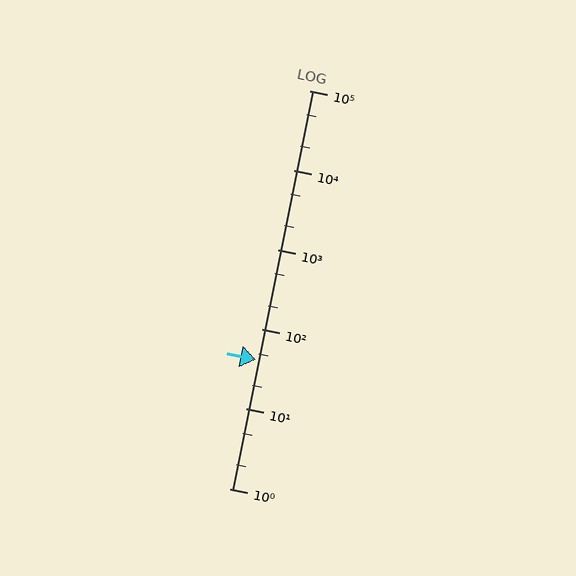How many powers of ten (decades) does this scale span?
The scale spans 5 decades, from 1 to 100000.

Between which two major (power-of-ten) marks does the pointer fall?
The pointer is between 10 and 100.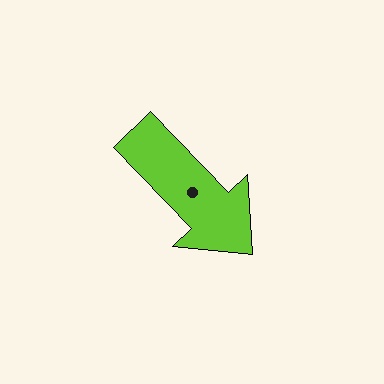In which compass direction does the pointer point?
Southeast.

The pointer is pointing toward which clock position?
Roughly 5 o'clock.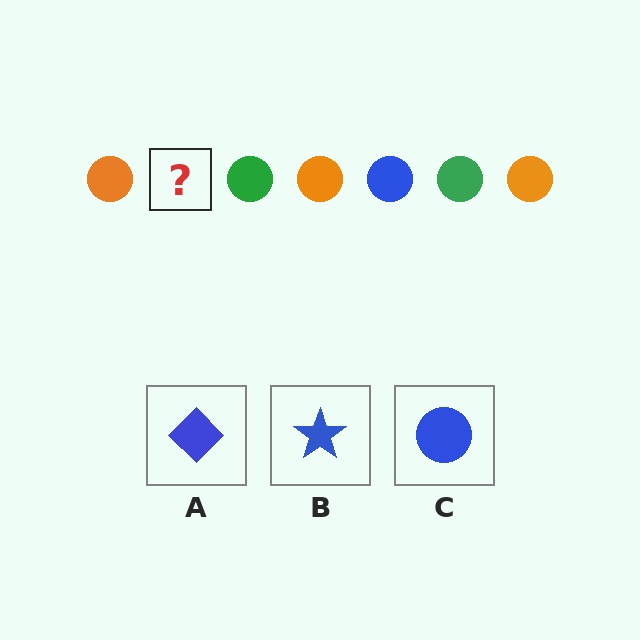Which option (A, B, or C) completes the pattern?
C.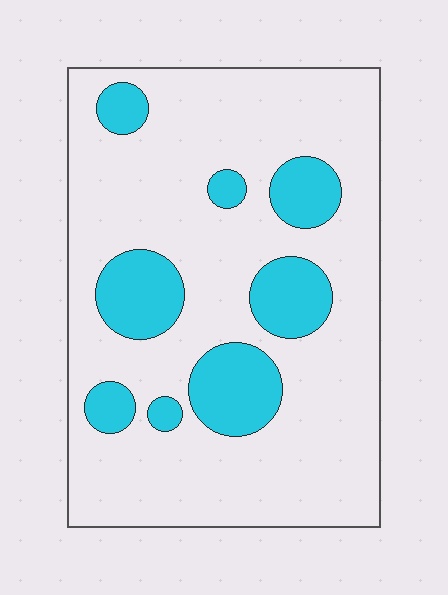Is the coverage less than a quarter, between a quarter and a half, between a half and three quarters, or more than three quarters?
Less than a quarter.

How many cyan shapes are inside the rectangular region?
8.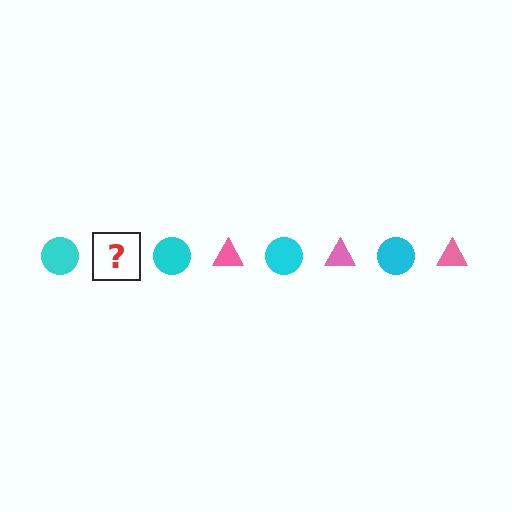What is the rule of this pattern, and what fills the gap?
The rule is that the pattern alternates between cyan circle and pink triangle. The gap should be filled with a pink triangle.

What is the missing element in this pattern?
The missing element is a pink triangle.